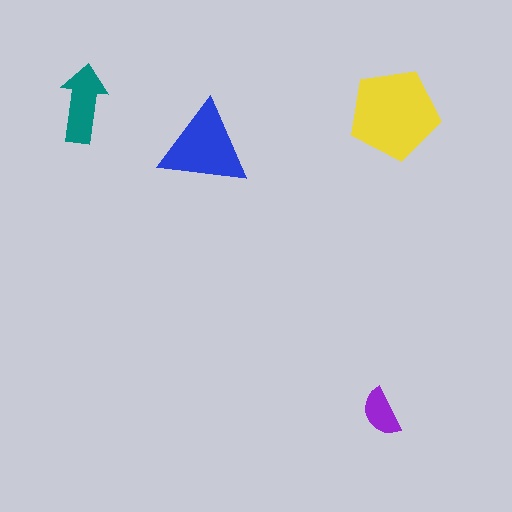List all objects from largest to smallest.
The yellow pentagon, the blue triangle, the teal arrow, the purple semicircle.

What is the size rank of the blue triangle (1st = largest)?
2nd.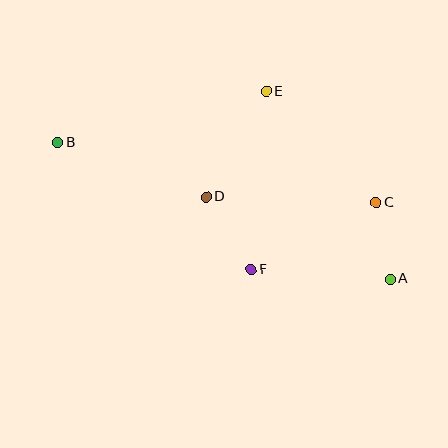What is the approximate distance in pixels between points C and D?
The distance between C and D is approximately 170 pixels.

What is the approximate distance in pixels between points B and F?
The distance between B and F is approximately 231 pixels.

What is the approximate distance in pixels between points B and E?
The distance between B and E is approximately 214 pixels.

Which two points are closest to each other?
Points A and C are closest to each other.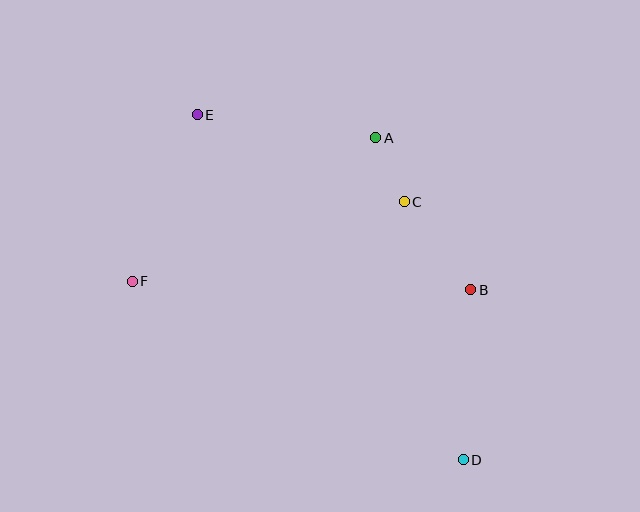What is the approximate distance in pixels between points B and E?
The distance between B and E is approximately 325 pixels.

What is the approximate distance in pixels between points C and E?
The distance between C and E is approximately 224 pixels.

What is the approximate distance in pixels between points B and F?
The distance between B and F is approximately 338 pixels.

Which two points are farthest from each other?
Points D and E are farthest from each other.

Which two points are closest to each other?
Points A and C are closest to each other.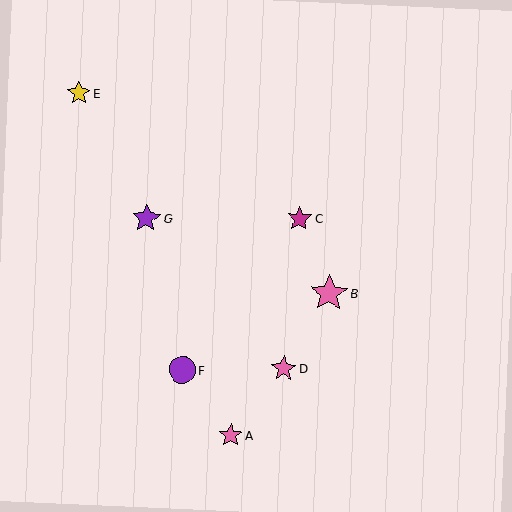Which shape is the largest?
The pink star (labeled B) is the largest.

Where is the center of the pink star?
The center of the pink star is at (283, 369).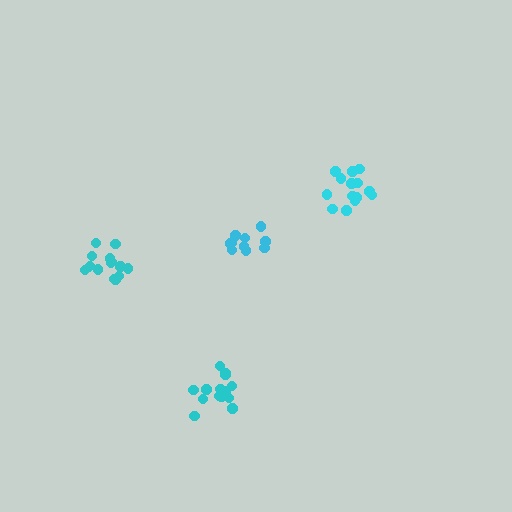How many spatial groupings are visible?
There are 4 spatial groupings.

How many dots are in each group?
Group 1: 14 dots, Group 2: 15 dots, Group 3: 10 dots, Group 4: 14 dots (53 total).